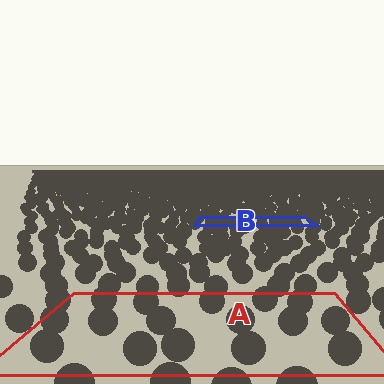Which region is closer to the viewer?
Region A is closer. The texture elements there are larger and more spread out.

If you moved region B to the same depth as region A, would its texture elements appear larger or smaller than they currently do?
They would appear larger. At a closer depth, the same texture elements are projected at a bigger on-screen size.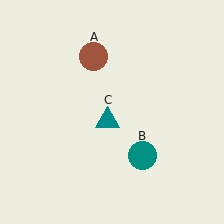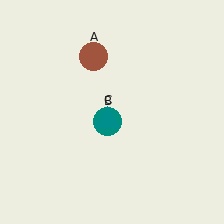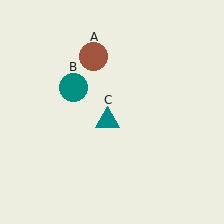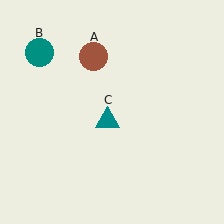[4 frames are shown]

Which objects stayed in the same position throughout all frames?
Brown circle (object A) and teal triangle (object C) remained stationary.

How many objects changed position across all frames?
1 object changed position: teal circle (object B).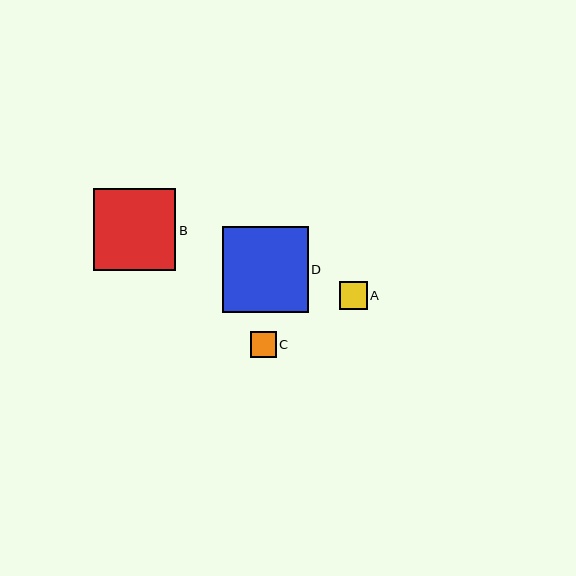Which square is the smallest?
Square C is the smallest with a size of approximately 26 pixels.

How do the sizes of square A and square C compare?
Square A and square C are approximately the same size.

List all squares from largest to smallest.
From largest to smallest: D, B, A, C.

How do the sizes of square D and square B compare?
Square D and square B are approximately the same size.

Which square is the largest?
Square D is the largest with a size of approximately 86 pixels.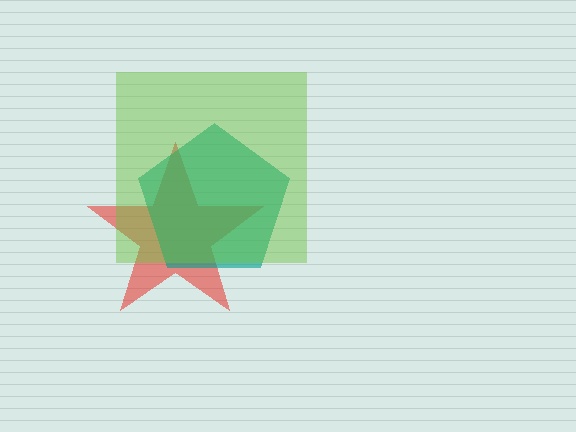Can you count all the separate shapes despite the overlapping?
Yes, there are 3 separate shapes.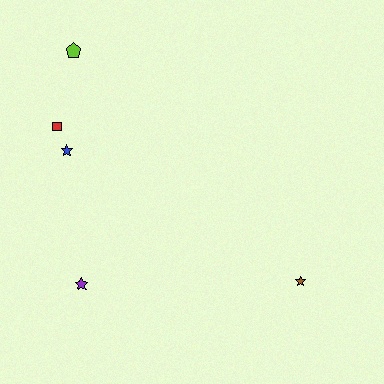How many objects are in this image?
There are 5 objects.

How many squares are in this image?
There is 1 square.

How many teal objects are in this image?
There are no teal objects.